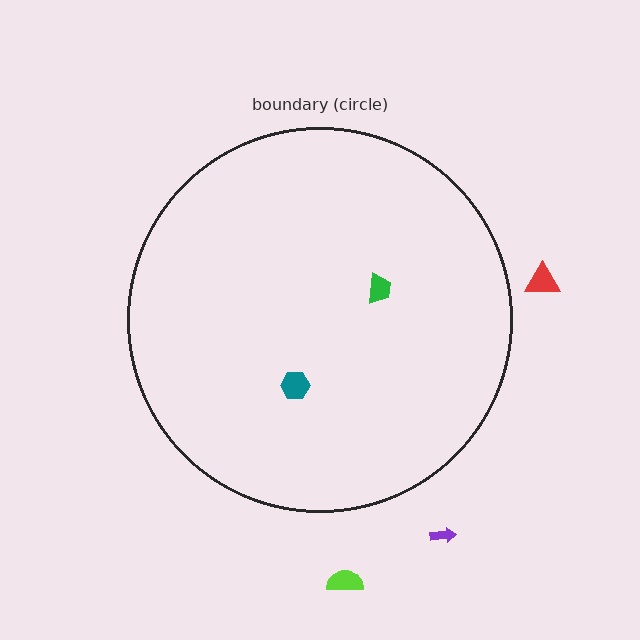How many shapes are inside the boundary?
2 inside, 3 outside.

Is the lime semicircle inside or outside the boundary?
Outside.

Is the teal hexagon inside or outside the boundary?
Inside.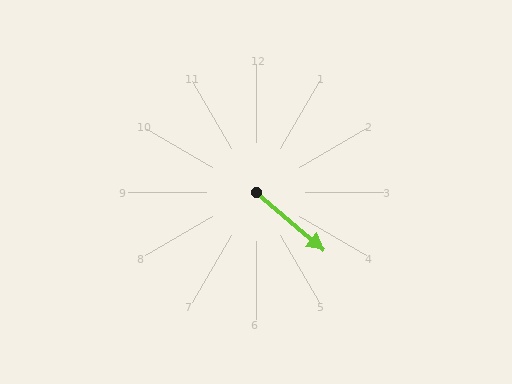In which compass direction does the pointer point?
Southeast.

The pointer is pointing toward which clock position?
Roughly 4 o'clock.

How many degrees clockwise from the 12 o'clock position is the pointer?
Approximately 131 degrees.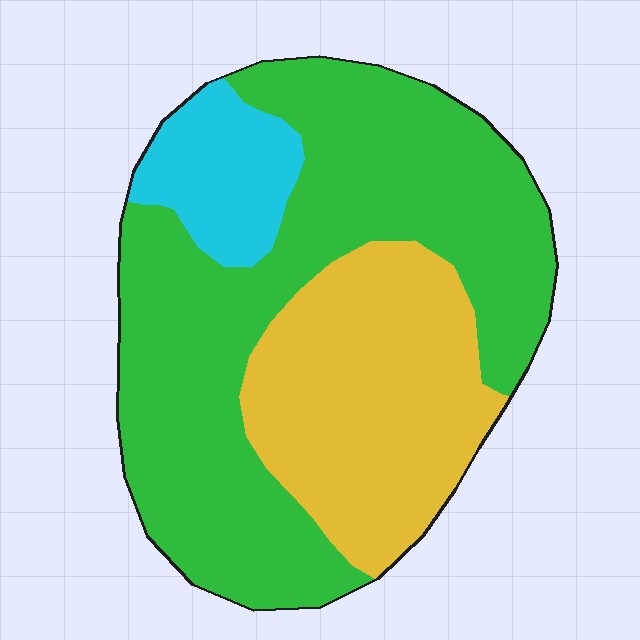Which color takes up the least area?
Cyan, at roughly 10%.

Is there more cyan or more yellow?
Yellow.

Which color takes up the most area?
Green, at roughly 60%.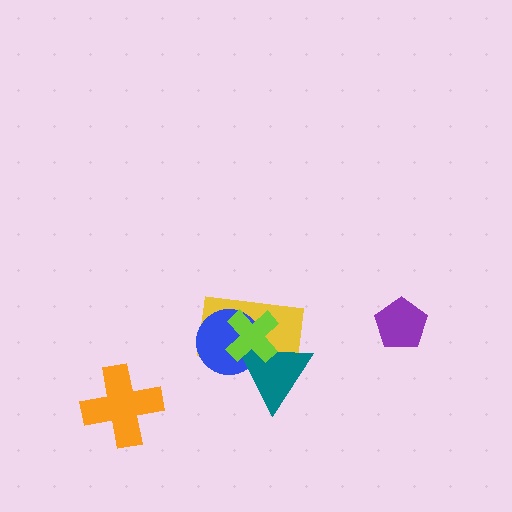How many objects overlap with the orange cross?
0 objects overlap with the orange cross.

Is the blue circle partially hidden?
Yes, it is partially covered by another shape.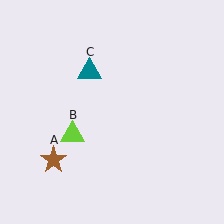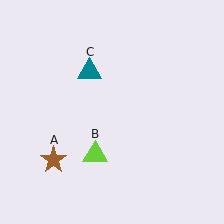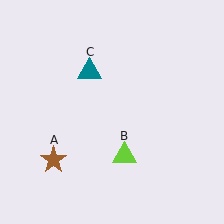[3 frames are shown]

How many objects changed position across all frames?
1 object changed position: lime triangle (object B).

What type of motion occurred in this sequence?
The lime triangle (object B) rotated counterclockwise around the center of the scene.